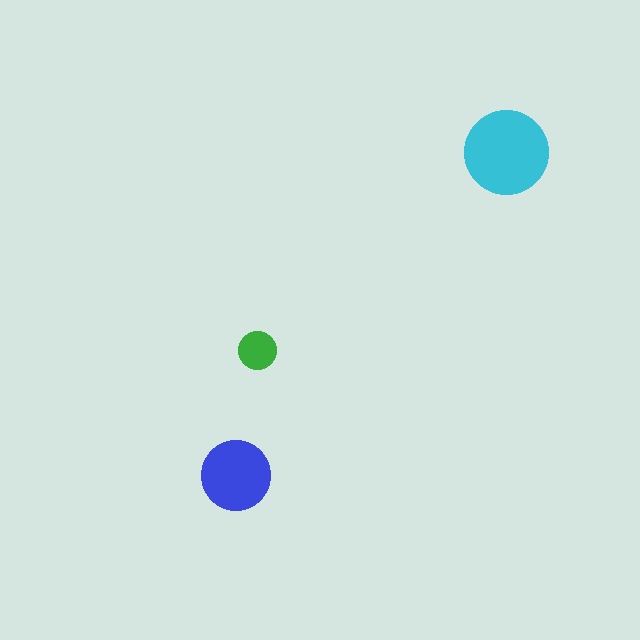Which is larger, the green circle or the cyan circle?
The cyan one.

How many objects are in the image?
There are 3 objects in the image.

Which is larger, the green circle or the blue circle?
The blue one.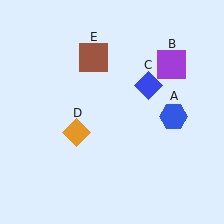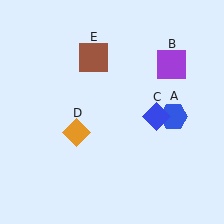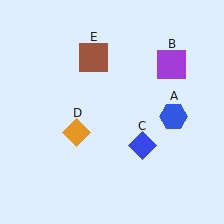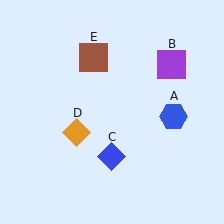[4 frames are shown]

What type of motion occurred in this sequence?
The blue diamond (object C) rotated clockwise around the center of the scene.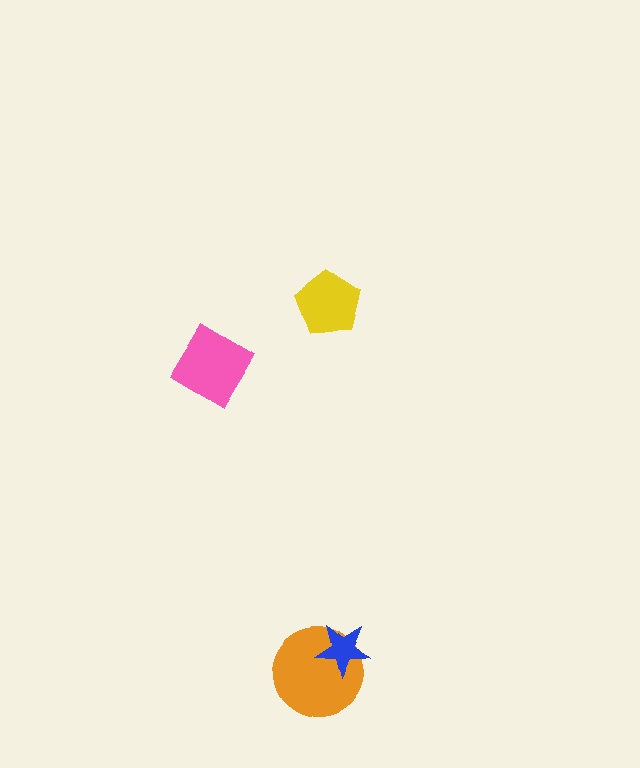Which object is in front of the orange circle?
The blue star is in front of the orange circle.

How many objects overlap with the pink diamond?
0 objects overlap with the pink diamond.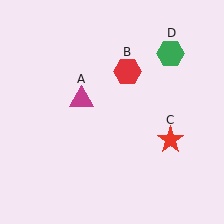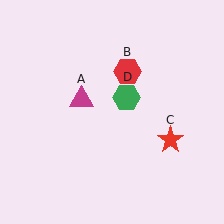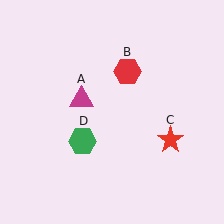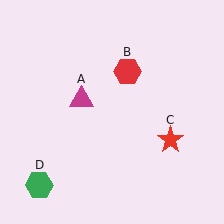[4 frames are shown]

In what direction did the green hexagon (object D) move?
The green hexagon (object D) moved down and to the left.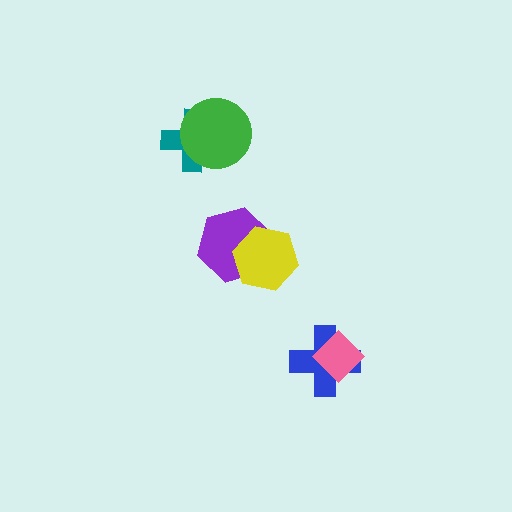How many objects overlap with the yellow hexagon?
1 object overlaps with the yellow hexagon.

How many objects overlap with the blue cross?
1 object overlaps with the blue cross.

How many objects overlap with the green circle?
1 object overlaps with the green circle.